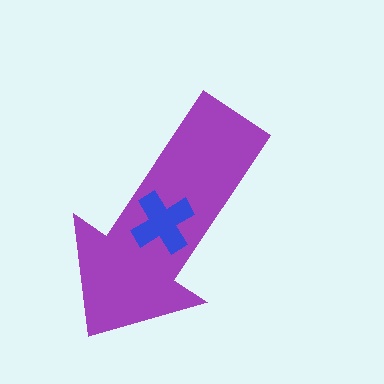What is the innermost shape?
The blue cross.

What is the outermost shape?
The purple arrow.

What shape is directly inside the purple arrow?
The blue cross.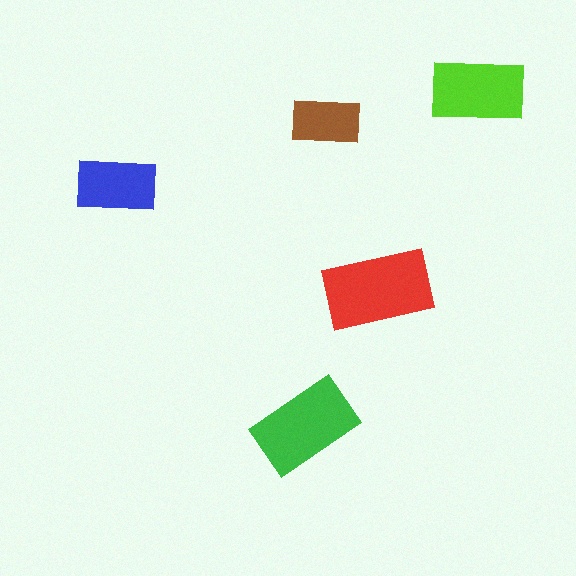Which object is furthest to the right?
The lime rectangle is rightmost.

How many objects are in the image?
There are 5 objects in the image.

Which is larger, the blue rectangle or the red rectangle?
The red one.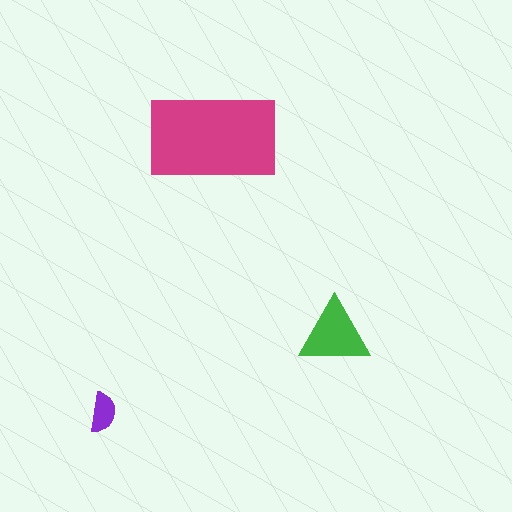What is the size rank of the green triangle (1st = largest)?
2nd.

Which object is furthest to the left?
The purple semicircle is leftmost.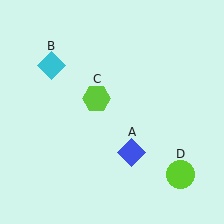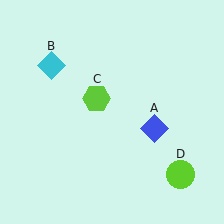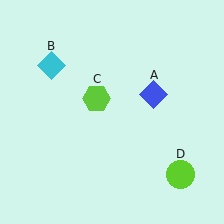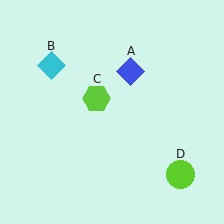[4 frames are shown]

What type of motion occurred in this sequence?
The blue diamond (object A) rotated counterclockwise around the center of the scene.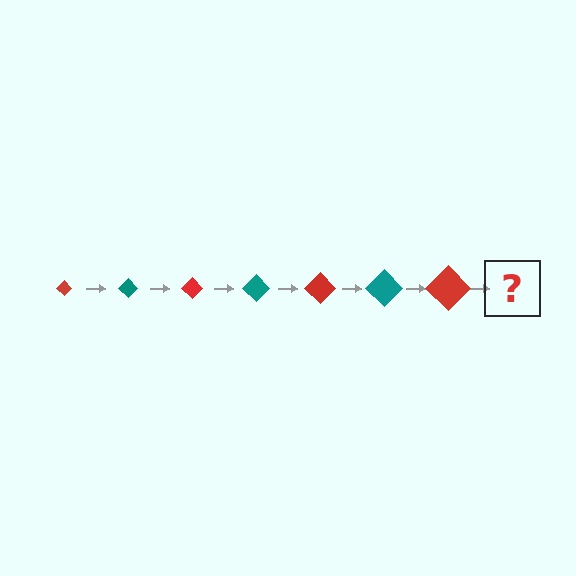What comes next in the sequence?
The next element should be a teal diamond, larger than the previous one.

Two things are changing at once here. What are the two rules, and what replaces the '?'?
The two rules are that the diamond grows larger each step and the color cycles through red and teal. The '?' should be a teal diamond, larger than the previous one.